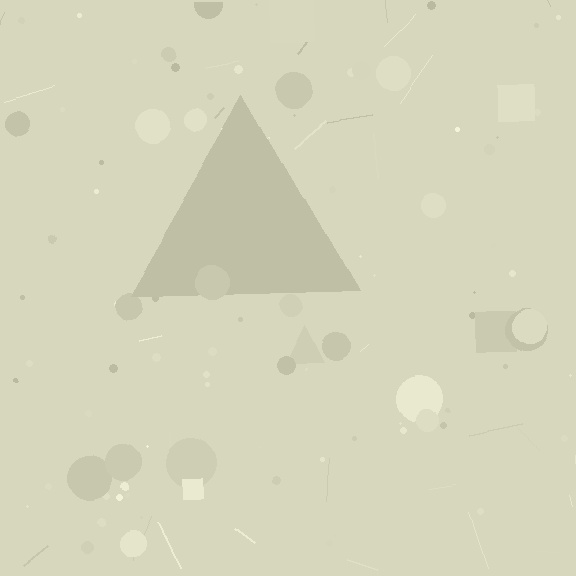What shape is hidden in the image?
A triangle is hidden in the image.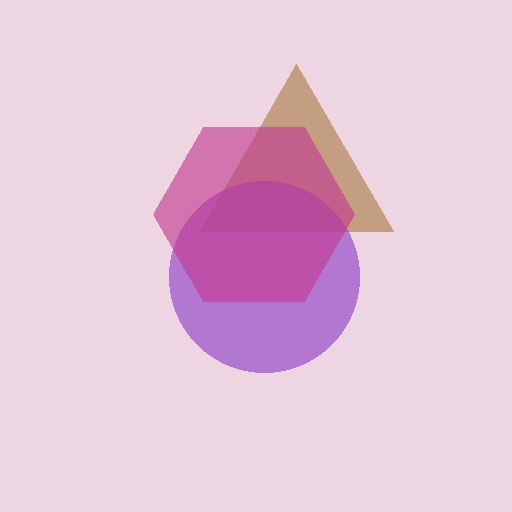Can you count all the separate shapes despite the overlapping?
Yes, there are 3 separate shapes.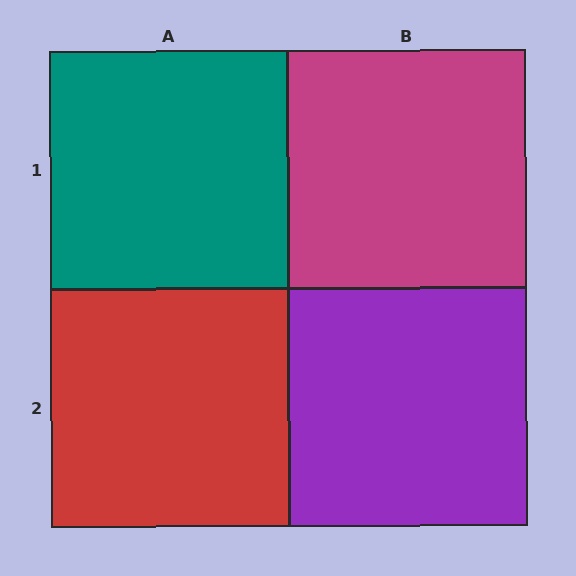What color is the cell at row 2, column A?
Red.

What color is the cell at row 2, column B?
Purple.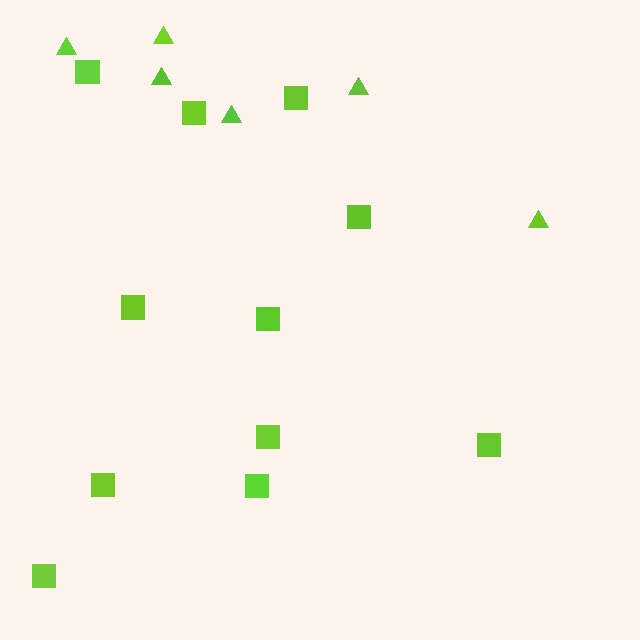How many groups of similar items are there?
There are 2 groups: one group of triangles (6) and one group of squares (11).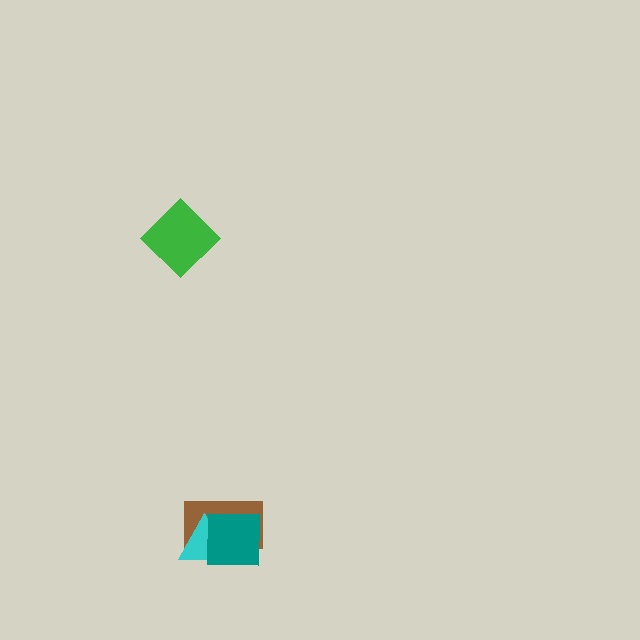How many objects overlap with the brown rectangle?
2 objects overlap with the brown rectangle.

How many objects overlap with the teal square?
2 objects overlap with the teal square.